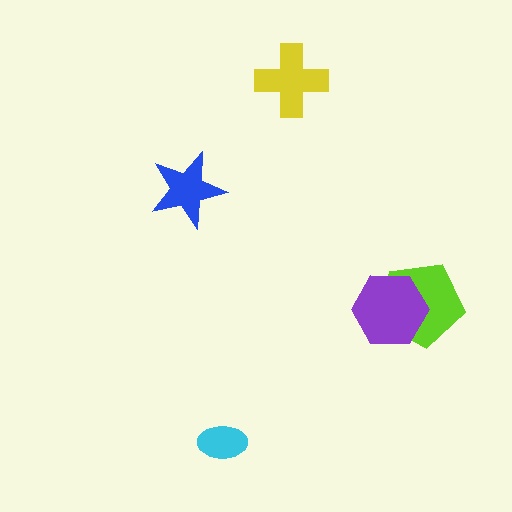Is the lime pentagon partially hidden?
Yes, it is partially covered by another shape.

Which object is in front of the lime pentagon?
The purple hexagon is in front of the lime pentagon.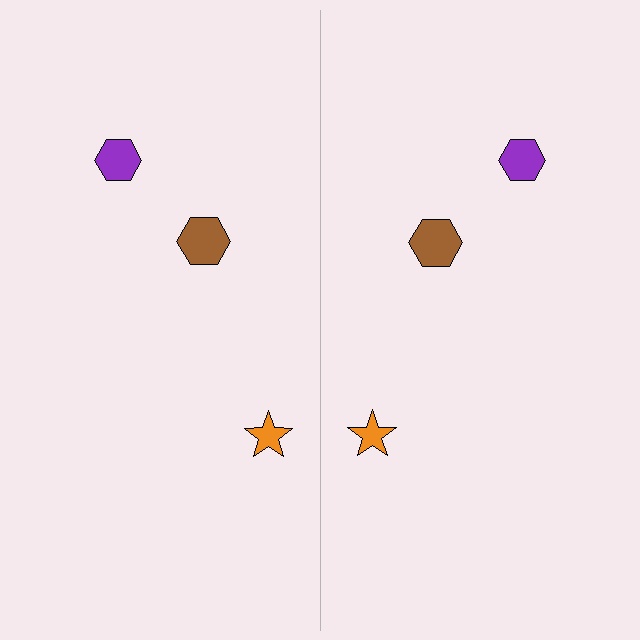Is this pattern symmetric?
Yes, this pattern has bilateral (reflection) symmetry.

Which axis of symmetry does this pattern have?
The pattern has a vertical axis of symmetry running through the center of the image.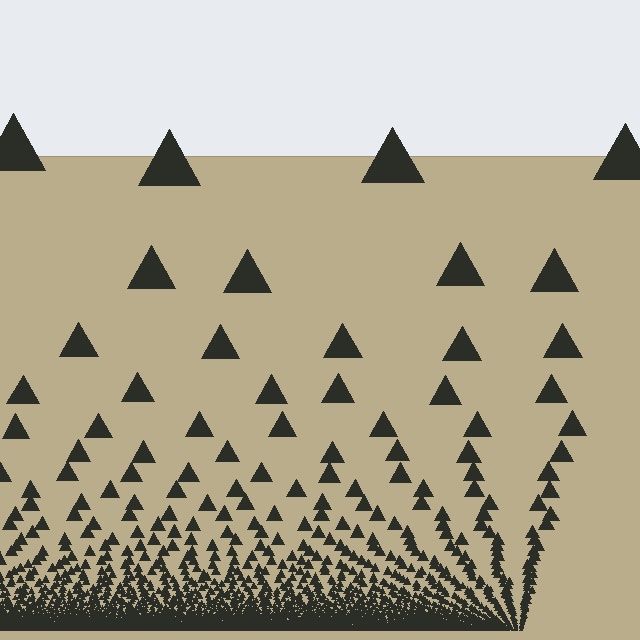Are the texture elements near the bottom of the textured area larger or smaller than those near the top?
Smaller. The gradient is inverted — elements near the bottom are smaller and denser.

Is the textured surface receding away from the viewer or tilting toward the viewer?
The surface appears to tilt toward the viewer. Texture elements get larger and sparser toward the top.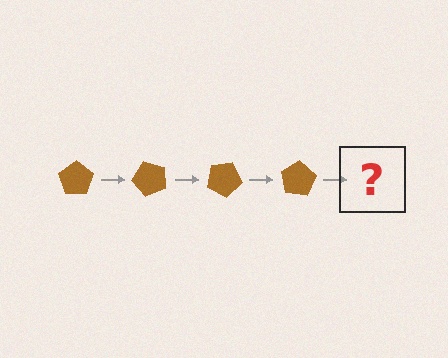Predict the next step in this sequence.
The next step is a brown pentagon rotated 200 degrees.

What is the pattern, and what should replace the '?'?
The pattern is that the pentagon rotates 50 degrees each step. The '?' should be a brown pentagon rotated 200 degrees.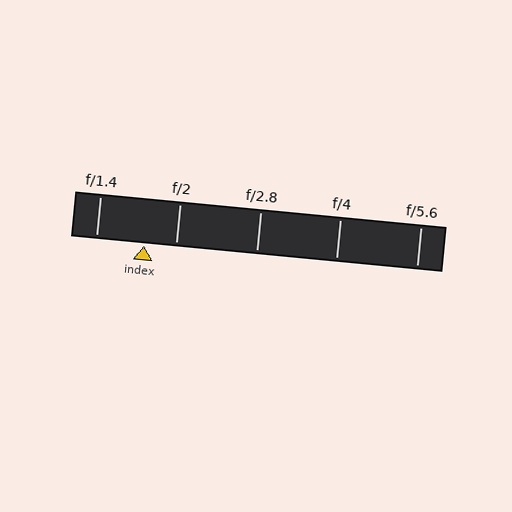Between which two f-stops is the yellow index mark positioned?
The index mark is between f/1.4 and f/2.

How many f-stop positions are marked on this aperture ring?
There are 5 f-stop positions marked.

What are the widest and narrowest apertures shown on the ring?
The widest aperture shown is f/1.4 and the narrowest is f/5.6.